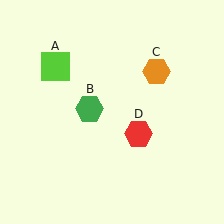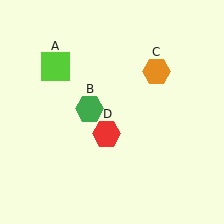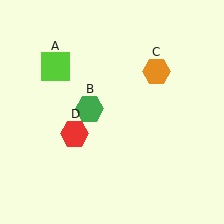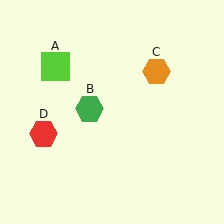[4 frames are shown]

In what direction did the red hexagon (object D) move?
The red hexagon (object D) moved left.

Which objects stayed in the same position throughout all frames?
Lime square (object A) and green hexagon (object B) and orange hexagon (object C) remained stationary.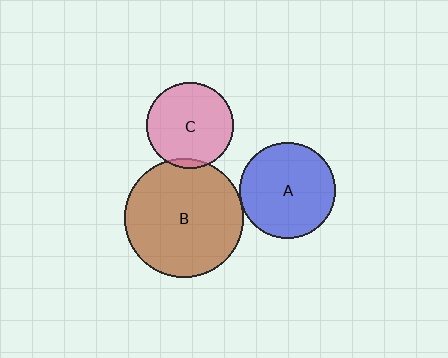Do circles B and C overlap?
Yes.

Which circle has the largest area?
Circle B (brown).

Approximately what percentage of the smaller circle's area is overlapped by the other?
Approximately 5%.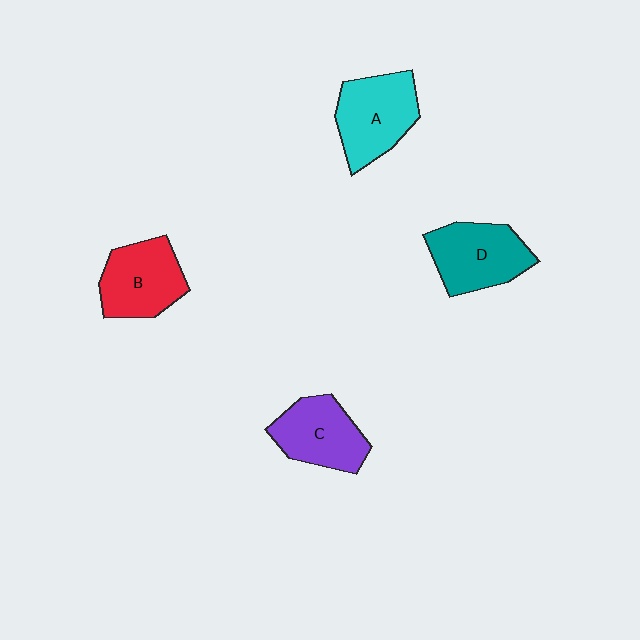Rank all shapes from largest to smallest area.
From largest to smallest: A (cyan), D (teal), B (red), C (purple).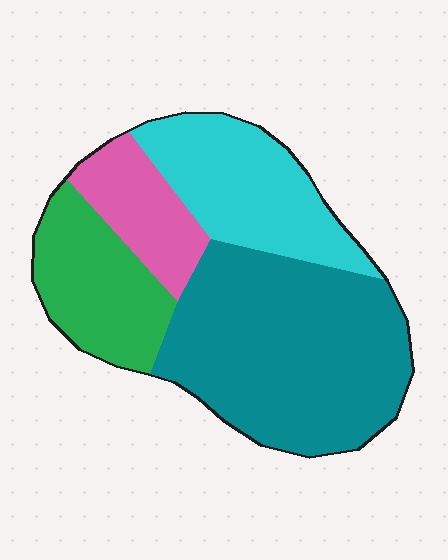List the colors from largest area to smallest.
From largest to smallest: teal, cyan, green, pink.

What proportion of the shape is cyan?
Cyan takes up between a sixth and a third of the shape.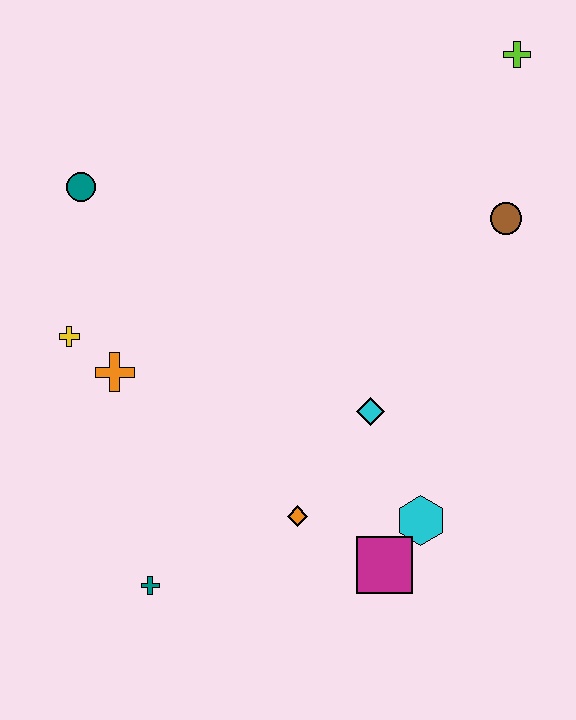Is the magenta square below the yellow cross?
Yes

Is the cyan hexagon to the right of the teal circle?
Yes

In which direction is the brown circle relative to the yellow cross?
The brown circle is to the right of the yellow cross.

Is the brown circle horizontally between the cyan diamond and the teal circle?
No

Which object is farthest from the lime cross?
The teal cross is farthest from the lime cross.